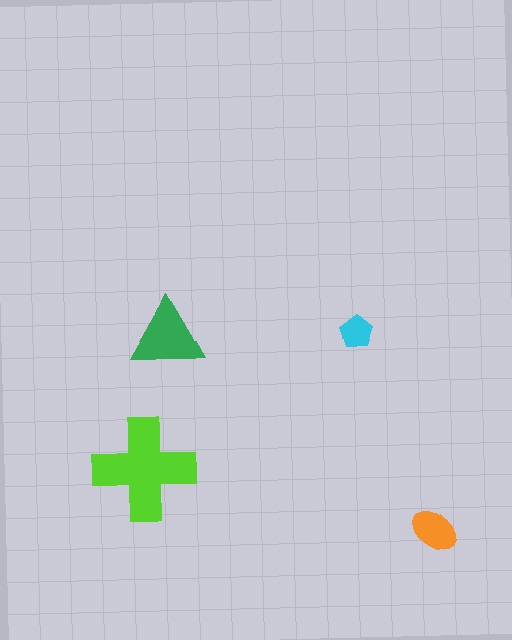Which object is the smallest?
The cyan pentagon.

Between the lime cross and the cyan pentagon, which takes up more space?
The lime cross.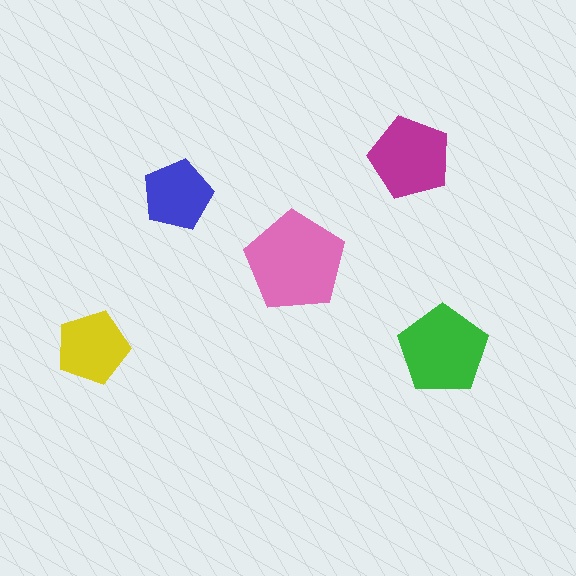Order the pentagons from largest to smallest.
the pink one, the green one, the magenta one, the yellow one, the blue one.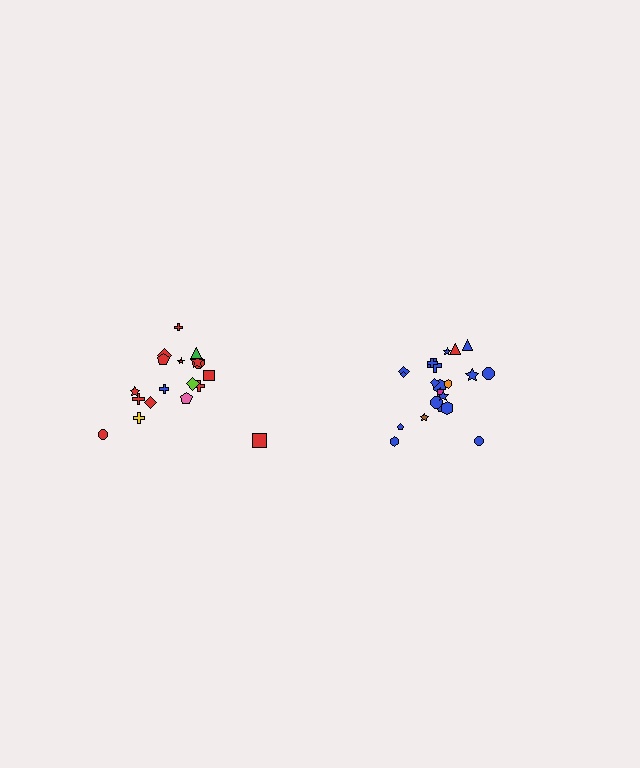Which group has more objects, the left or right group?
The right group.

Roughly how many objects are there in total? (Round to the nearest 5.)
Roughly 40 objects in total.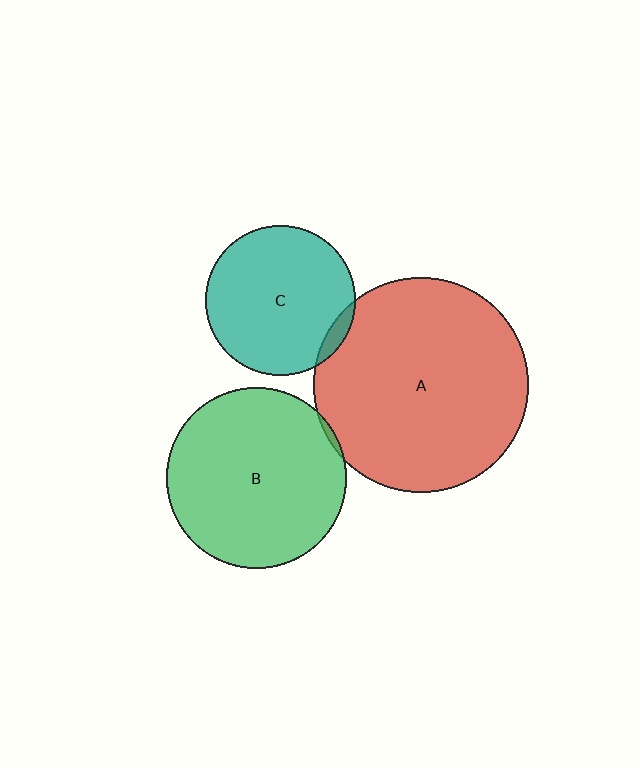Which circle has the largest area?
Circle A (red).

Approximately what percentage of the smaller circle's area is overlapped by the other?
Approximately 5%.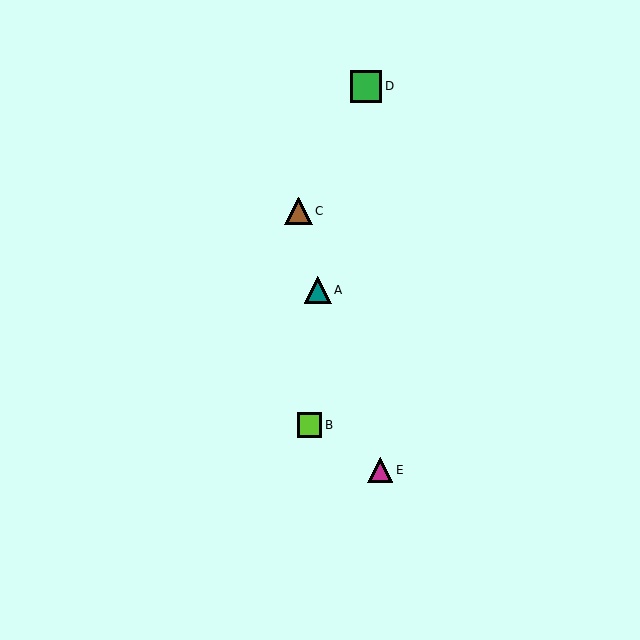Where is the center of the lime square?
The center of the lime square is at (309, 425).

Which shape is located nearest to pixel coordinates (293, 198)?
The brown triangle (labeled C) at (299, 211) is nearest to that location.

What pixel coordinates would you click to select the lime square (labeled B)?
Click at (309, 425) to select the lime square B.